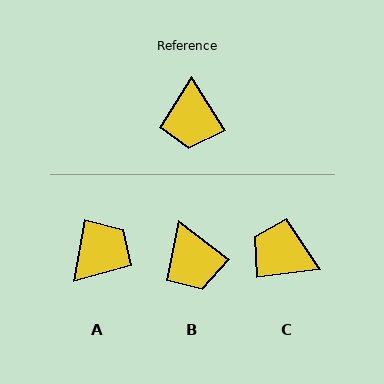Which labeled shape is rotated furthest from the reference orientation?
A, about 138 degrees away.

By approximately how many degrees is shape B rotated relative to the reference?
Approximately 21 degrees counter-clockwise.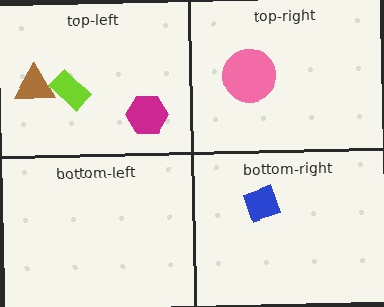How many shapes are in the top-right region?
1.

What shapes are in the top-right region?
The pink circle.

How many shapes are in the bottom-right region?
1.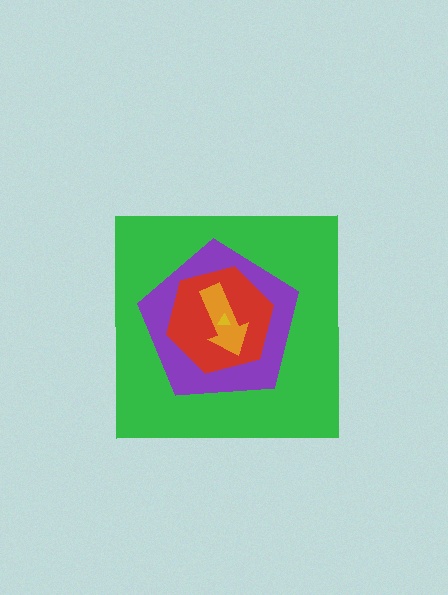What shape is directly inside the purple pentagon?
The red hexagon.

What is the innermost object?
The yellow triangle.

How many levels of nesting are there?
5.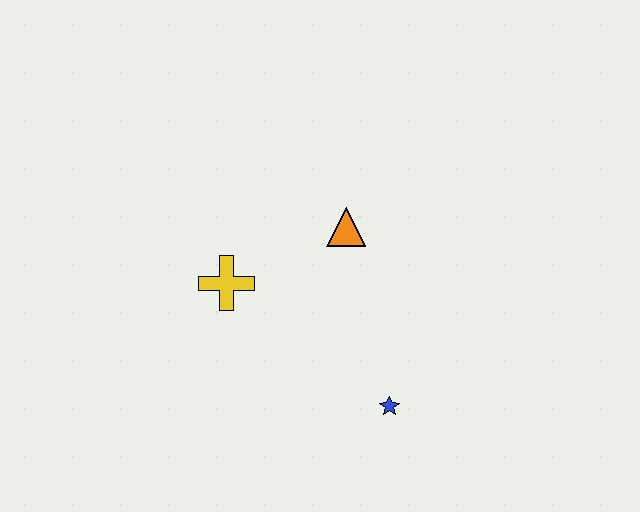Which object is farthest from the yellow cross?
The blue star is farthest from the yellow cross.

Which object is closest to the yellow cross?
The orange triangle is closest to the yellow cross.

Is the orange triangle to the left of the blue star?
Yes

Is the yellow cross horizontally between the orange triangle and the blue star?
No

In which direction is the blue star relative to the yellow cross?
The blue star is to the right of the yellow cross.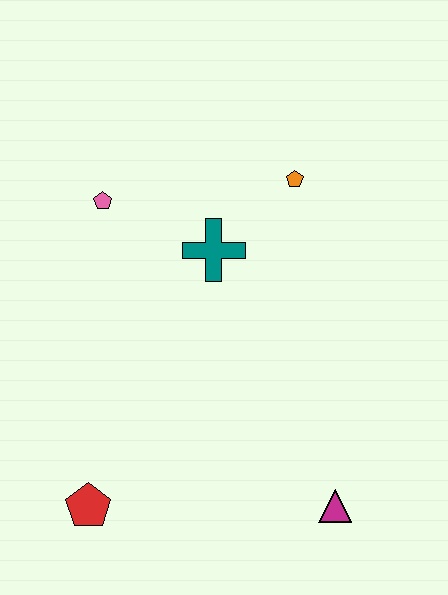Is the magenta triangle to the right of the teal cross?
Yes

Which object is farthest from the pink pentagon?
The magenta triangle is farthest from the pink pentagon.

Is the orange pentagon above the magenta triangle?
Yes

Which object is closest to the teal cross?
The orange pentagon is closest to the teal cross.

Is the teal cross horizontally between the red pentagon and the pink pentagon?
No